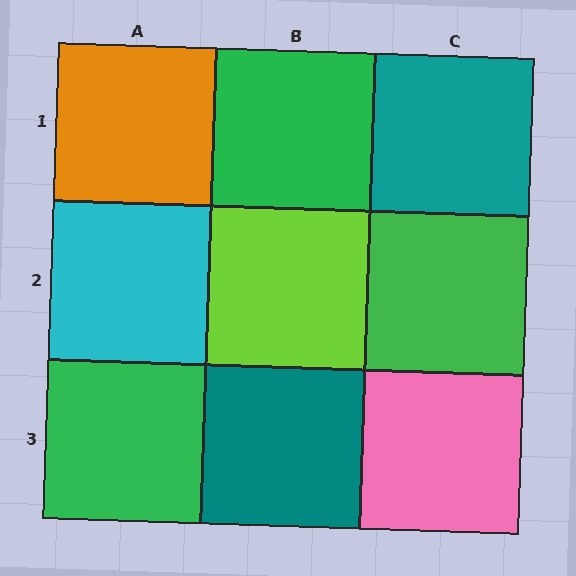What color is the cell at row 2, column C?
Green.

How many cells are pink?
1 cell is pink.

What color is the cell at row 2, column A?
Cyan.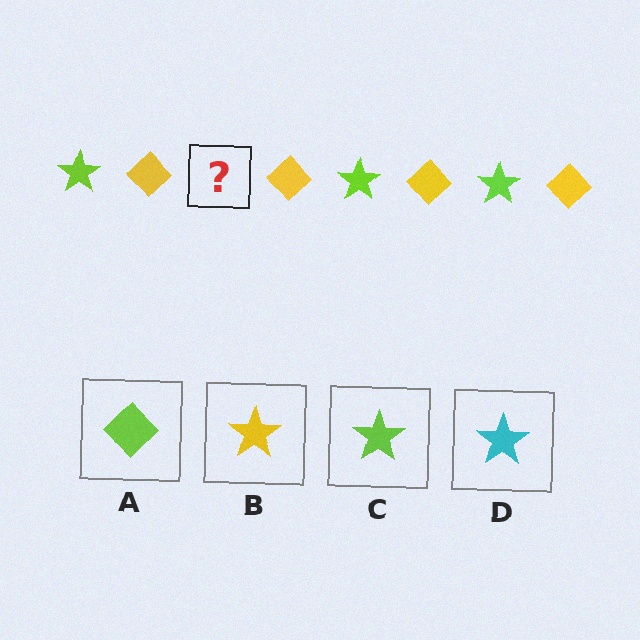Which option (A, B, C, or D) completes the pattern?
C.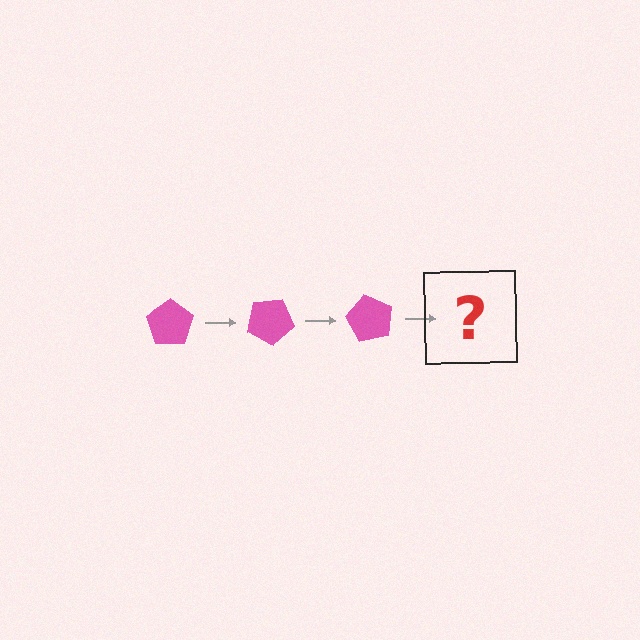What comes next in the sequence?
The next element should be a pink pentagon rotated 90 degrees.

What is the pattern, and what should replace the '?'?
The pattern is that the pentagon rotates 30 degrees each step. The '?' should be a pink pentagon rotated 90 degrees.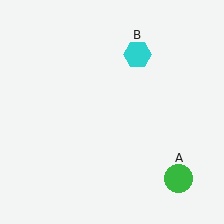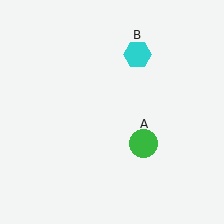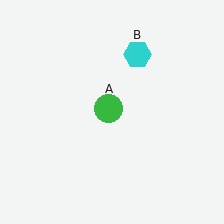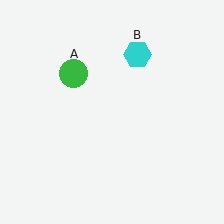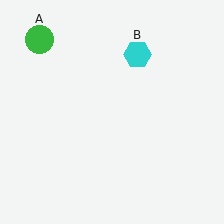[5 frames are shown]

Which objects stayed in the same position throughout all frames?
Cyan hexagon (object B) remained stationary.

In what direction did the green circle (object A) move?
The green circle (object A) moved up and to the left.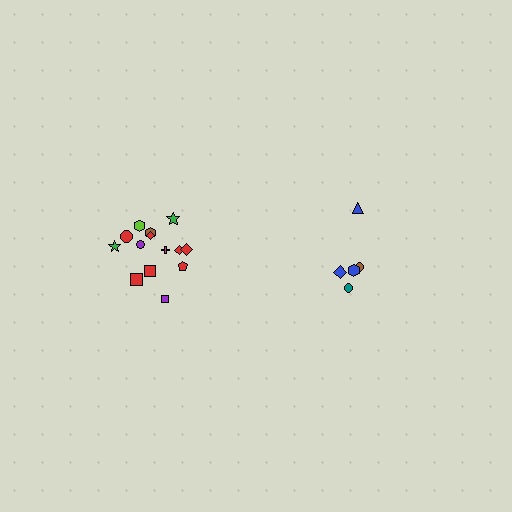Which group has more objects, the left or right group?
The left group.